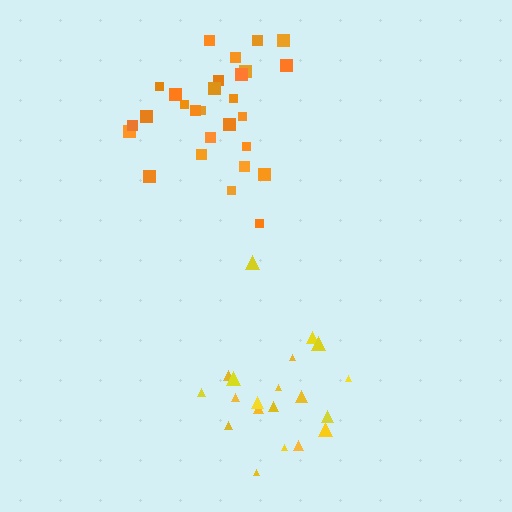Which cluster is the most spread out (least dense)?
Yellow.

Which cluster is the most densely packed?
Orange.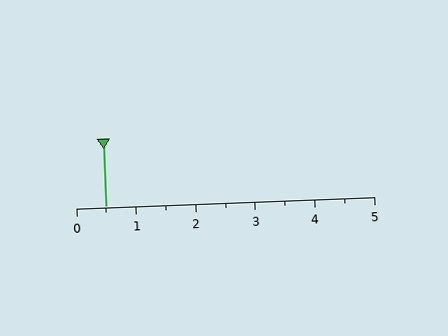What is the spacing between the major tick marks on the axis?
The major ticks are spaced 1 apart.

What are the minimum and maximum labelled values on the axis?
The axis runs from 0 to 5.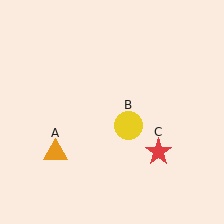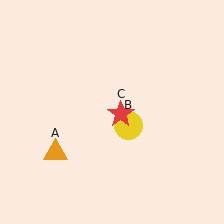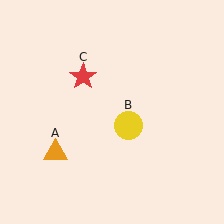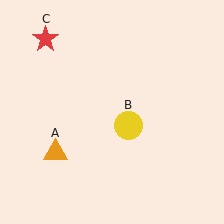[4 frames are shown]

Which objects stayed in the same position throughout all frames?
Orange triangle (object A) and yellow circle (object B) remained stationary.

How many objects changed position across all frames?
1 object changed position: red star (object C).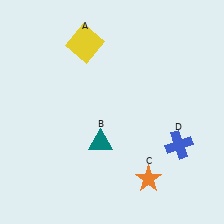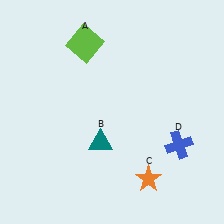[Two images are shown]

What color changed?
The square (A) changed from yellow in Image 1 to lime in Image 2.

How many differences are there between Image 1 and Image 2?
There is 1 difference between the two images.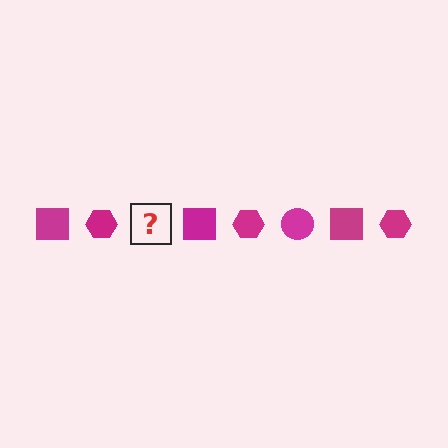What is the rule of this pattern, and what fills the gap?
The rule is that the pattern cycles through square, hexagon, circle shapes in magenta. The gap should be filled with a magenta circle.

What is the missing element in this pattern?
The missing element is a magenta circle.